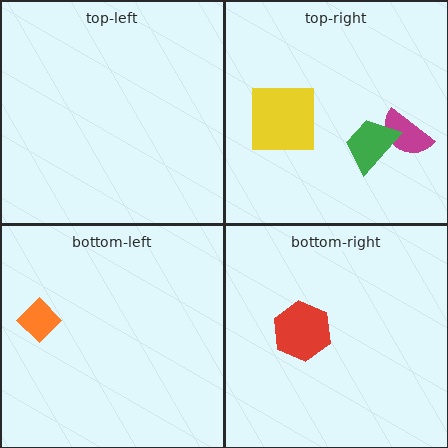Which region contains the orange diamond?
The bottom-left region.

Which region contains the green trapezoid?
The top-right region.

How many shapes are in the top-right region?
3.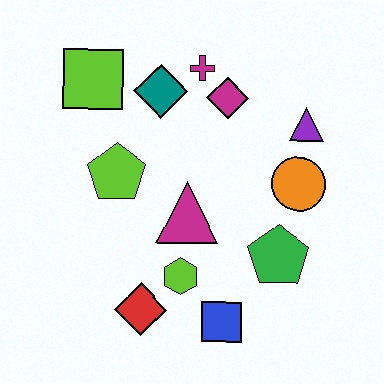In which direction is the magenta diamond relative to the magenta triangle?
The magenta diamond is above the magenta triangle.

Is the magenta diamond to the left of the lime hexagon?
No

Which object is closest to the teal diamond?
The magenta cross is closest to the teal diamond.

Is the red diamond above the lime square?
No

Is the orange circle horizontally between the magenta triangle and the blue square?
No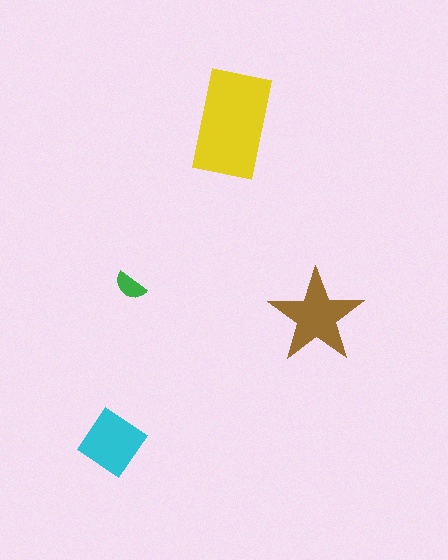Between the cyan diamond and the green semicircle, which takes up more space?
The cyan diamond.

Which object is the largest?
The yellow rectangle.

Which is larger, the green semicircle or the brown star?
The brown star.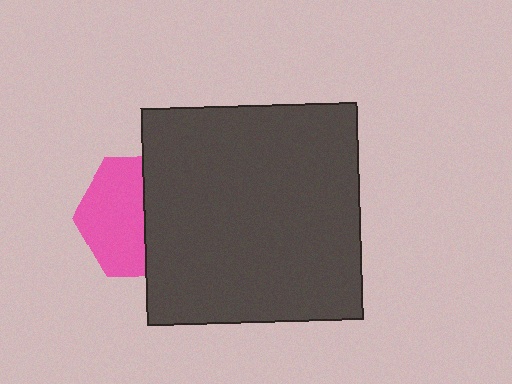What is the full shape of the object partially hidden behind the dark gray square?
The partially hidden object is a pink hexagon.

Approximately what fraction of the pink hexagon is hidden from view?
Roughly 47% of the pink hexagon is hidden behind the dark gray square.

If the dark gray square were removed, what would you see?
You would see the complete pink hexagon.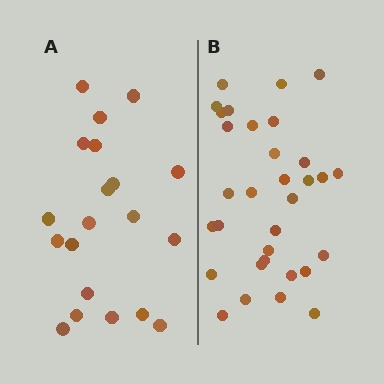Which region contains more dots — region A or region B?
Region B (the right region) has more dots.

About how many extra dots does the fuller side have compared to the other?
Region B has roughly 12 or so more dots than region A.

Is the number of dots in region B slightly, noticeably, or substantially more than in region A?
Region B has substantially more. The ratio is roughly 1.6 to 1.